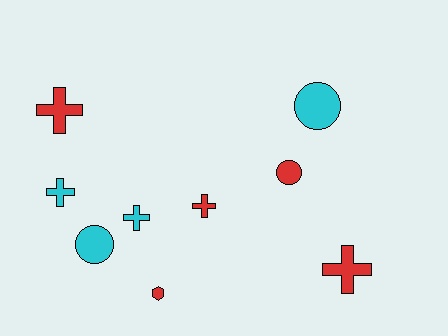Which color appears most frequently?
Red, with 5 objects.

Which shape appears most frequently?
Cross, with 5 objects.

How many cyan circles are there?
There are 2 cyan circles.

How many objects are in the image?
There are 9 objects.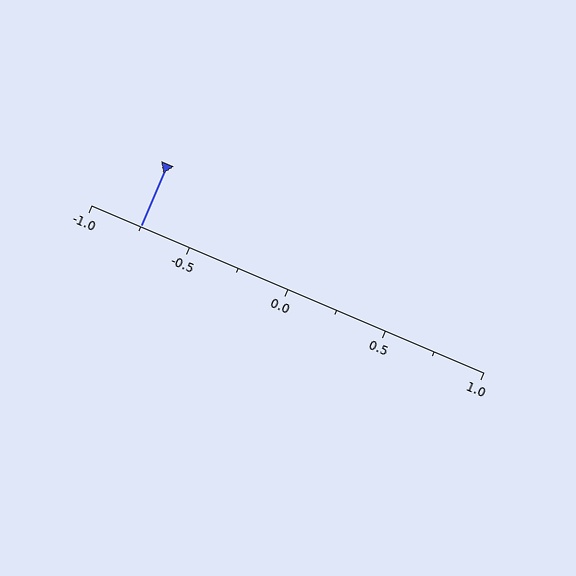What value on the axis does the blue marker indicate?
The marker indicates approximately -0.75.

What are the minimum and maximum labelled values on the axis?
The axis runs from -1.0 to 1.0.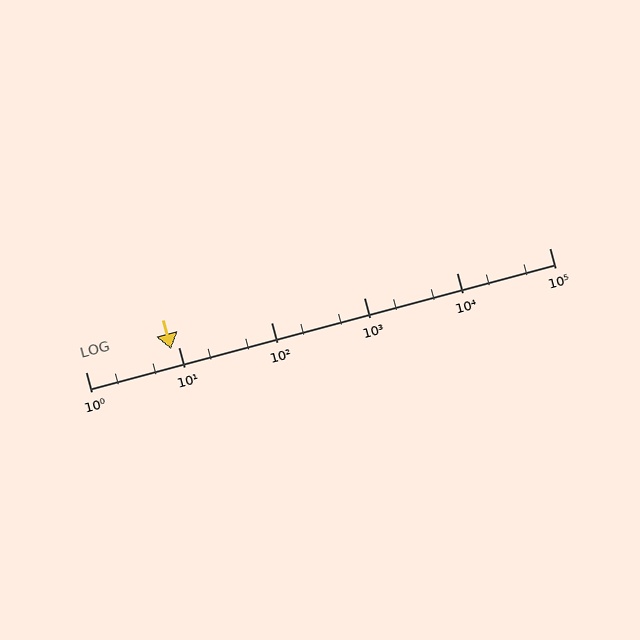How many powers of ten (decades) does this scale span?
The scale spans 5 decades, from 1 to 100000.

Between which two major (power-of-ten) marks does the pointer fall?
The pointer is between 1 and 10.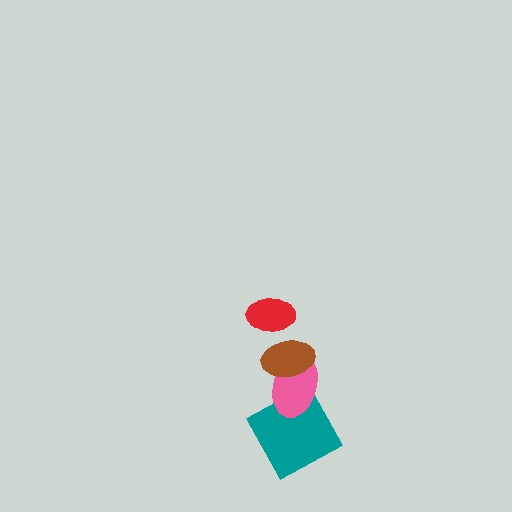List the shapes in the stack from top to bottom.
From top to bottom: the red ellipse, the brown ellipse, the pink ellipse, the teal square.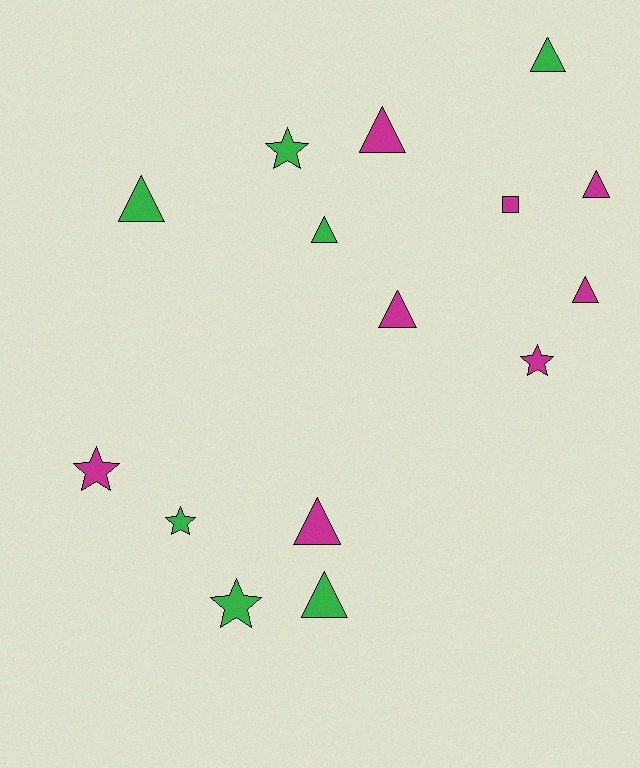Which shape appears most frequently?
Triangle, with 9 objects.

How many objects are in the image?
There are 15 objects.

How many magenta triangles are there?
There are 5 magenta triangles.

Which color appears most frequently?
Magenta, with 8 objects.